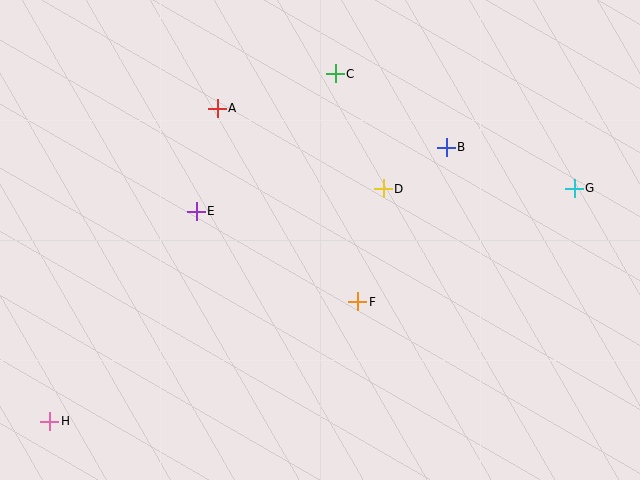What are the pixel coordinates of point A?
Point A is at (217, 108).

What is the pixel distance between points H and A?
The distance between H and A is 355 pixels.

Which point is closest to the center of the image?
Point F at (358, 302) is closest to the center.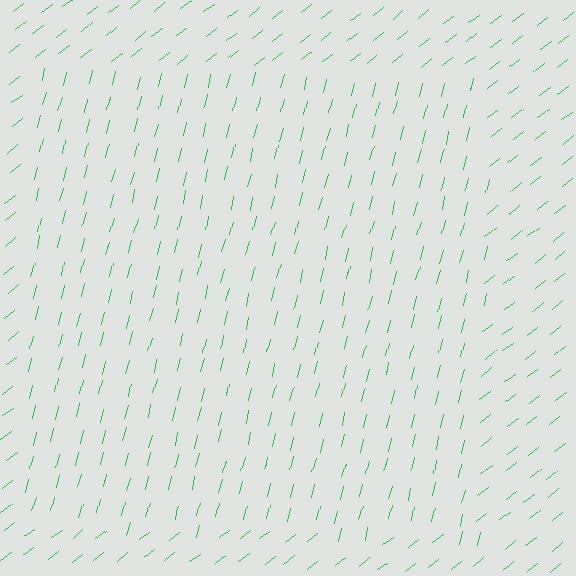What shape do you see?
I see a rectangle.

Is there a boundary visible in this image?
Yes, there is a texture boundary formed by a change in line orientation.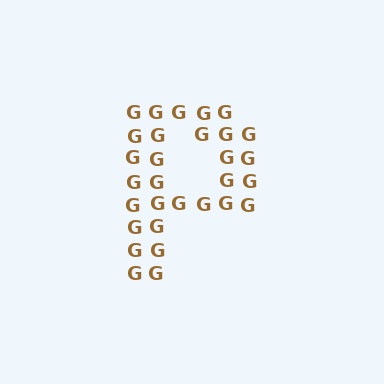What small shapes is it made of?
It is made of small letter G's.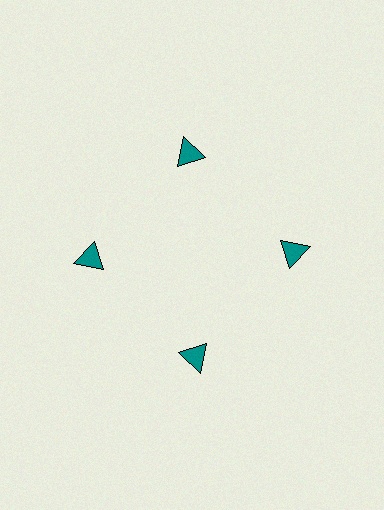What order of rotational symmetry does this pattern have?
This pattern has 4-fold rotational symmetry.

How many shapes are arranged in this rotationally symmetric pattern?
There are 4 shapes, arranged in 4 groups of 1.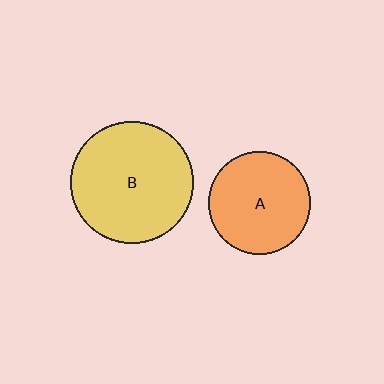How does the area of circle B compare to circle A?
Approximately 1.4 times.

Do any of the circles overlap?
No, none of the circles overlap.